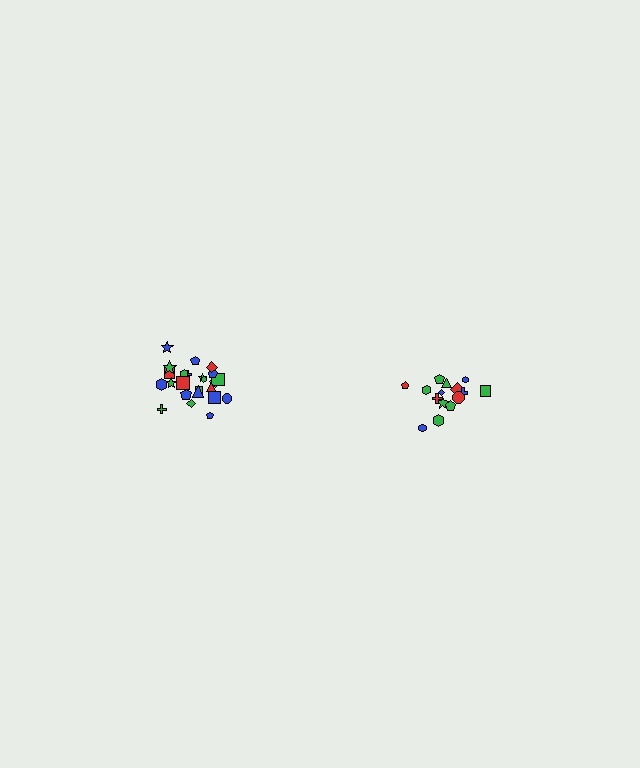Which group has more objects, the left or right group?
The left group.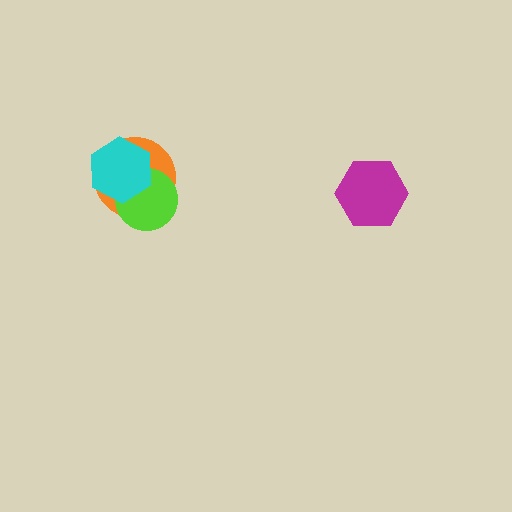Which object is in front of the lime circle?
The cyan hexagon is in front of the lime circle.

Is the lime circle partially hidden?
Yes, it is partially covered by another shape.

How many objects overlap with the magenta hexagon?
0 objects overlap with the magenta hexagon.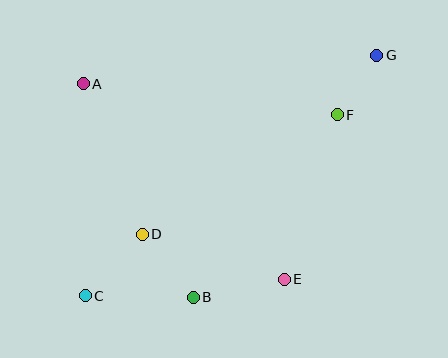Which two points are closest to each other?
Points F and G are closest to each other.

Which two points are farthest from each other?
Points C and G are farthest from each other.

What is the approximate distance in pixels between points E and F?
The distance between E and F is approximately 173 pixels.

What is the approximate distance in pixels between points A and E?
The distance between A and E is approximately 280 pixels.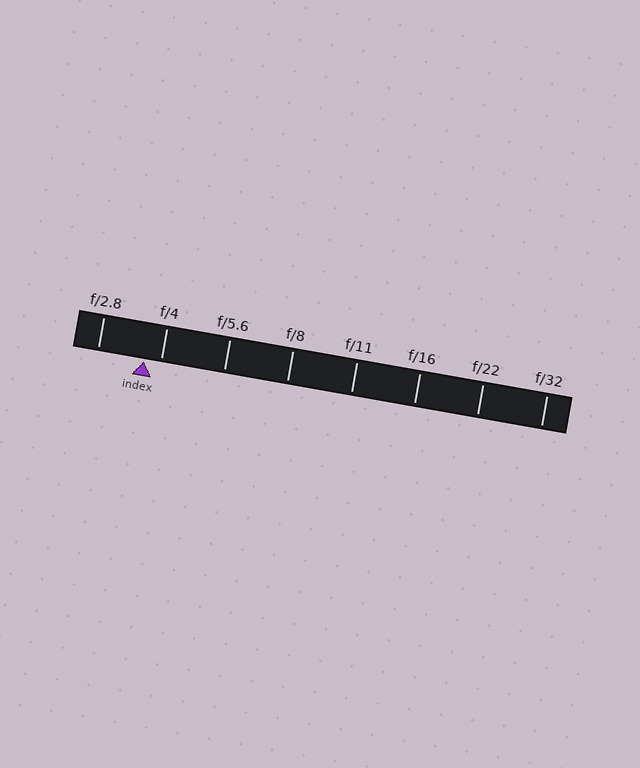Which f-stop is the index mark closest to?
The index mark is closest to f/4.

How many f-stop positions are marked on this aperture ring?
There are 8 f-stop positions marked.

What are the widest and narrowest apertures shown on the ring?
The widest aperture shown is f/2.8 and the narrowest is f/32.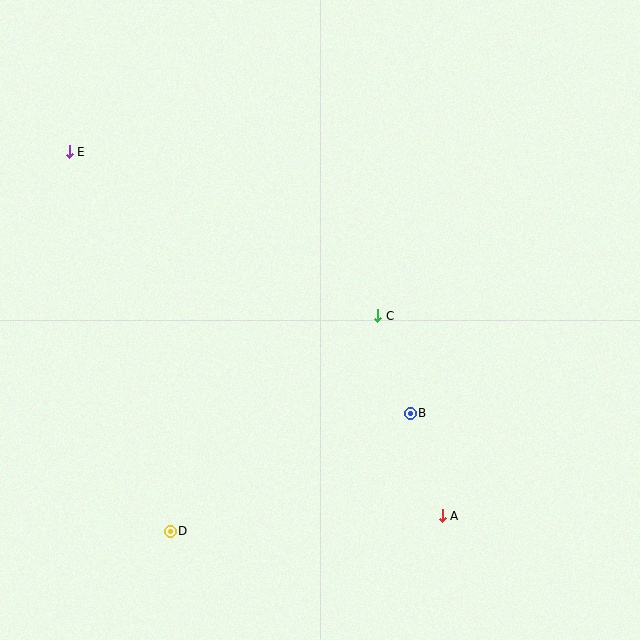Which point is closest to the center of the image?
Point C at (378, 316) is closest to the center.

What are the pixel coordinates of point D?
Point D is at (170, 531).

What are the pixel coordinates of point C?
Point C is at (378, 316).